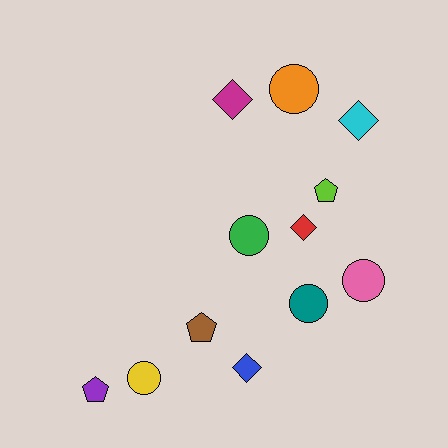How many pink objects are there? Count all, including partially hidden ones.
There is 1 pink object.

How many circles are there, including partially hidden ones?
There are 5 circles.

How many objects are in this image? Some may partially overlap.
There are 12 objects.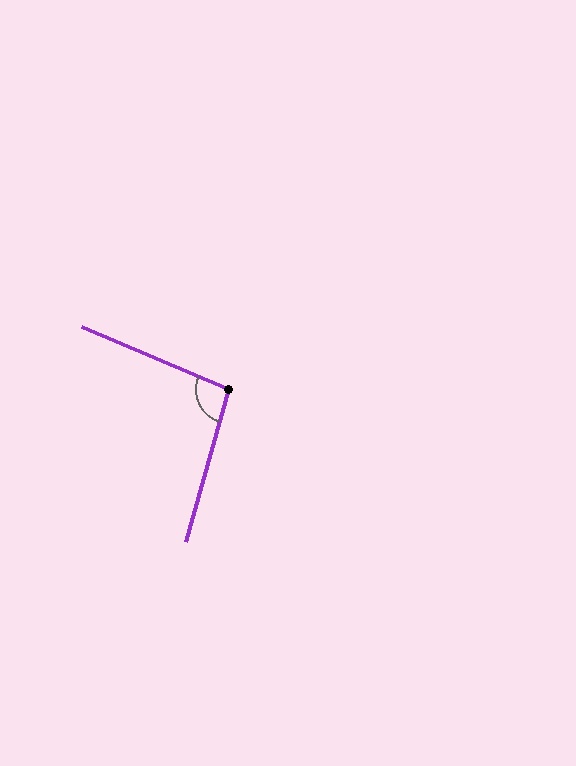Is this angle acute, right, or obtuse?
It is obtuse.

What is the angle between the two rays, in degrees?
Approximately 97 degrees.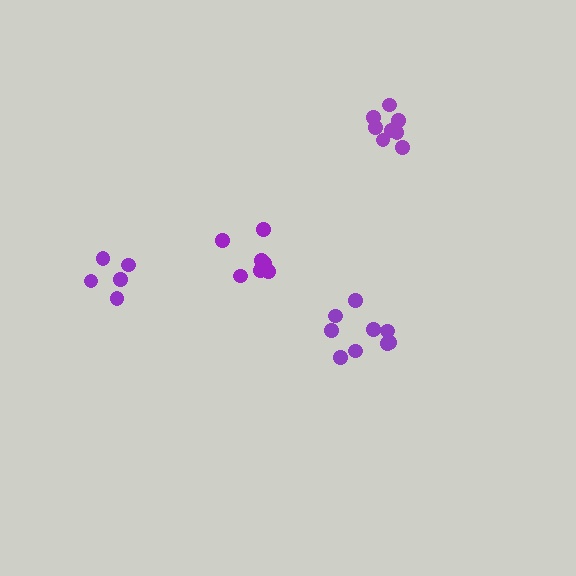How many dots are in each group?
Group 1: 9 dots, Group 2: 7 dots, Group 3: 5 dots, Group 4: 8 dots (29 total).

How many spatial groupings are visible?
There are 4 spatial groupings.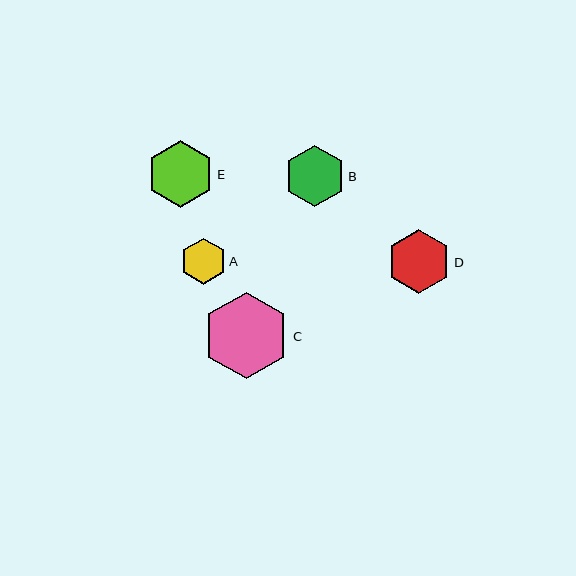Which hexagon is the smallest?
Hexagon A is the smallest with a size of approximately 46 pixels.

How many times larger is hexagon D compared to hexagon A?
Hexagon D is approximately 1.4 times the size of hexagon A.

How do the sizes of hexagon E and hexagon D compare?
Hexagon E and hexagon D are approximately the same size.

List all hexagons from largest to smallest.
From largest to smallest: C, E, D, B, A.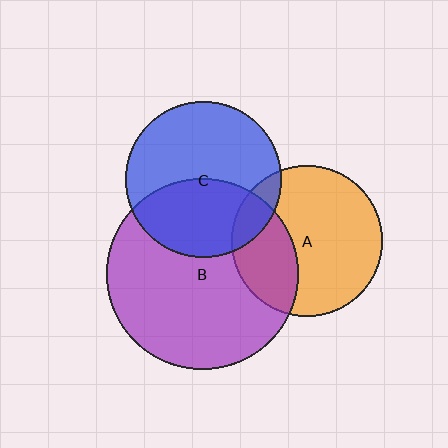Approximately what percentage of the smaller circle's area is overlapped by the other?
Approximately 10%.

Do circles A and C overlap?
Yes.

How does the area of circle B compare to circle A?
Approximately 1.6 times.